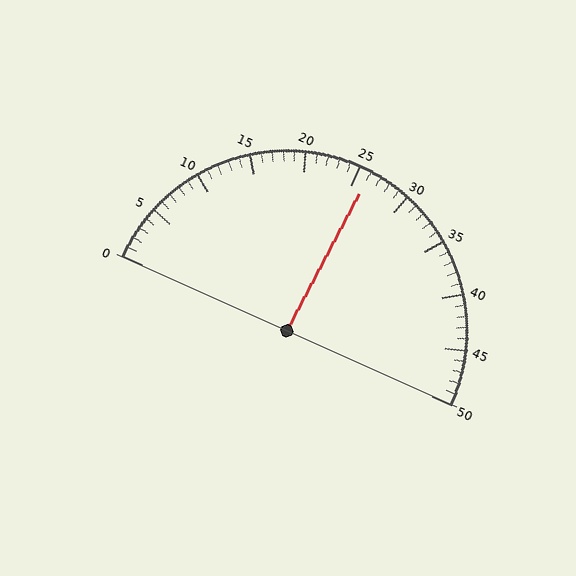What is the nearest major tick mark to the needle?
The nearest major tick mark is 25.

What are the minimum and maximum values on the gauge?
The gauge ranges from 0 to 50.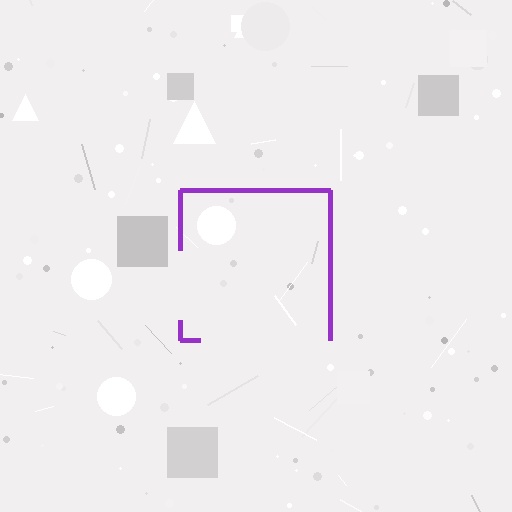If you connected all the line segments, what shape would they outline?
They would outline a square.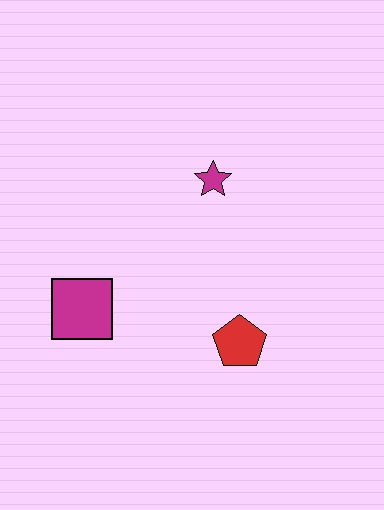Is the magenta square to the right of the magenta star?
No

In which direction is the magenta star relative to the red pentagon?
The magenta star is above the red pentagon.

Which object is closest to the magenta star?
The red pentagon is closest to the magenta star.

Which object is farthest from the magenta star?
The magenta square is farthest from the magenta star.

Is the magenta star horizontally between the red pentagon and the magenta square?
Yes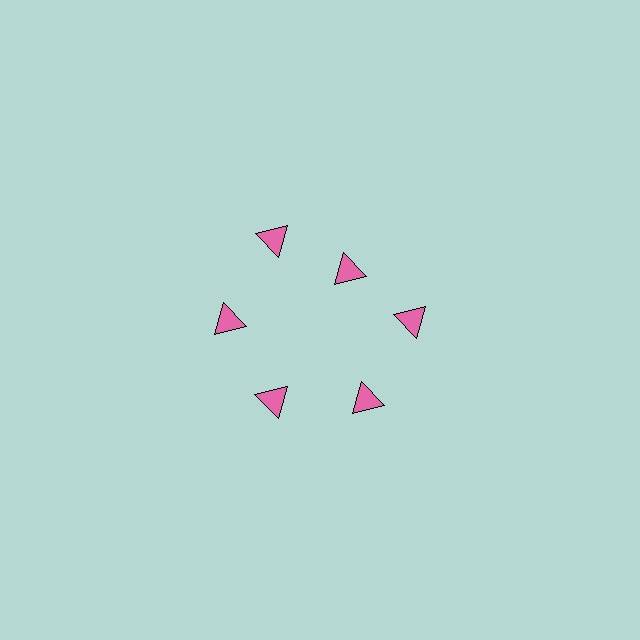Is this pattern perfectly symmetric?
No. The 6 pink triangles are arranged in a ring, but one element near the 1 o'clock position is pulled inward toward the center, breaking the 6-fold rotational symmetry.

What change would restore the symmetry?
The symmetry would be restored by moving it outward, back onto the ring so that all 6 triangles sit at equal angles and equal distance from the center.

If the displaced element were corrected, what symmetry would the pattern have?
It would have 6-fold rotational symmetry — the pattern would map onto itself every 60 degrees.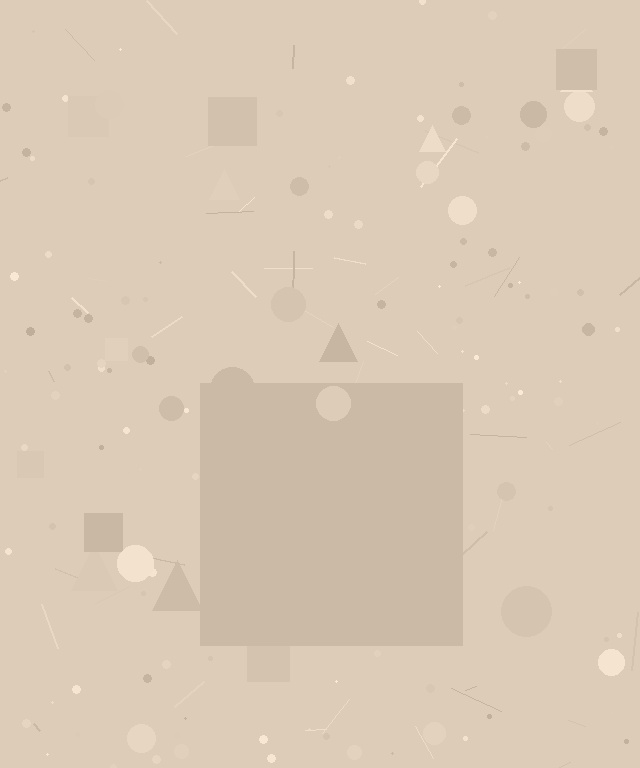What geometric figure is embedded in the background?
A square is embedded in the background.